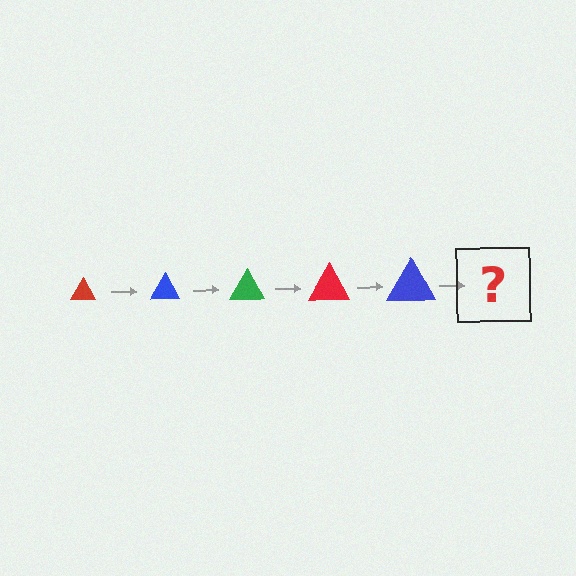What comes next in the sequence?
The next element should be a green triangle, larger than the previous one.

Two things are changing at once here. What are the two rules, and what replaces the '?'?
The two rules are that the triangle grows larger each step and the color cycles through red, blue, and green. The '?' should be a green triangle, larger than the previous one.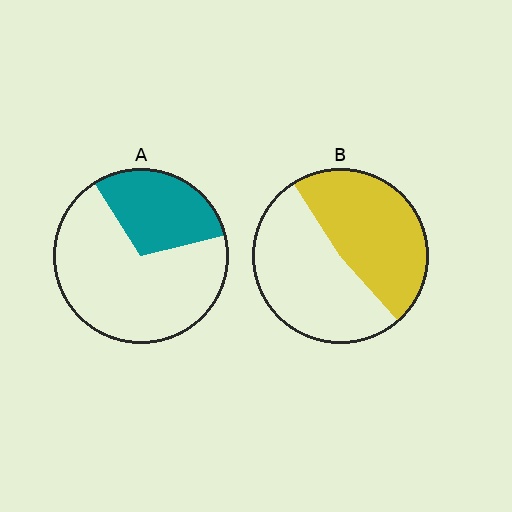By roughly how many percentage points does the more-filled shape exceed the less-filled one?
By roughly 15 percentage points (B over A).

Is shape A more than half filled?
No.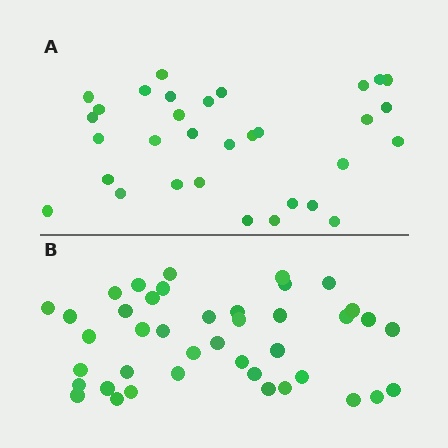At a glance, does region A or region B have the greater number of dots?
Region B (the bottom region) has more dots.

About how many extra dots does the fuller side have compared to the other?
Region B has roughly 8 or so more dots than region A.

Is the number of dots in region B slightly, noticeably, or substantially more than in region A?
Region B has noticeably more, but not dramatically so. The ratio is roughly 1.3 to 1.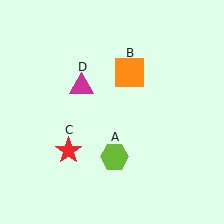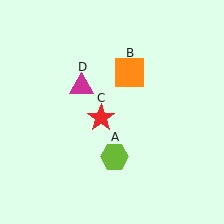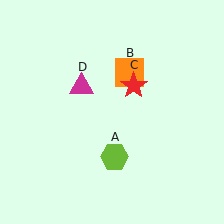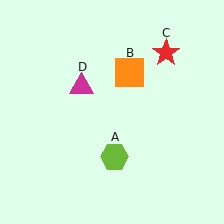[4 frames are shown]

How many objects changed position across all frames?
1 object changed position: red star (object C).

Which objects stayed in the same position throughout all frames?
Lime hexagon (object A) and orange square (object B) and magenta triangle (object D) remained stationary.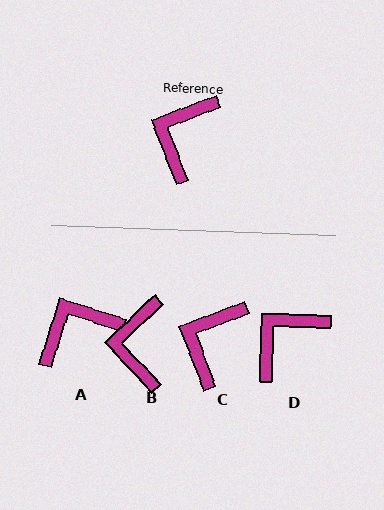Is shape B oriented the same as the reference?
No, it is off by about 23 degrees.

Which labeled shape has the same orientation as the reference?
C.